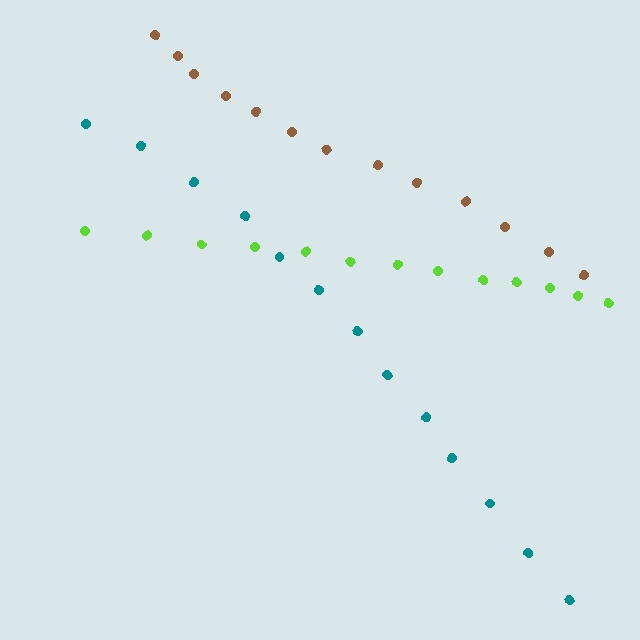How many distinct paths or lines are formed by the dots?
There are 3 distinct paths.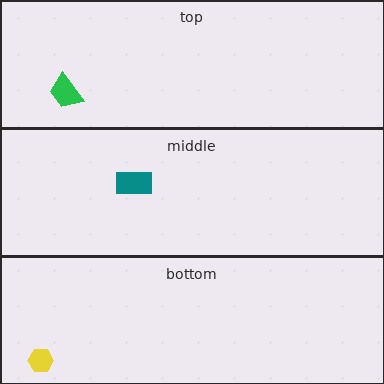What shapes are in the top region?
The green trapezoid.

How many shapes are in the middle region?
1.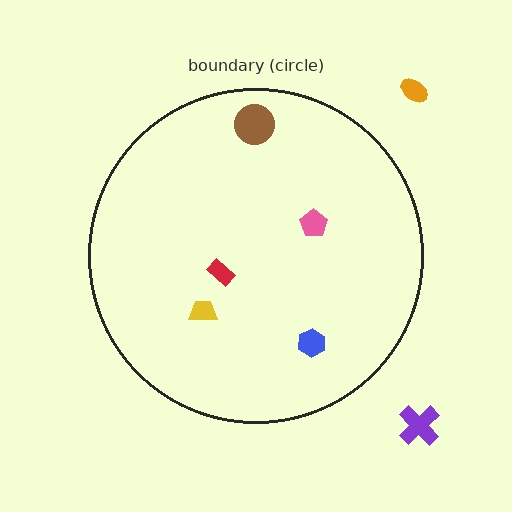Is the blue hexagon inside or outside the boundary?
Inside.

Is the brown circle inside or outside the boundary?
Inside.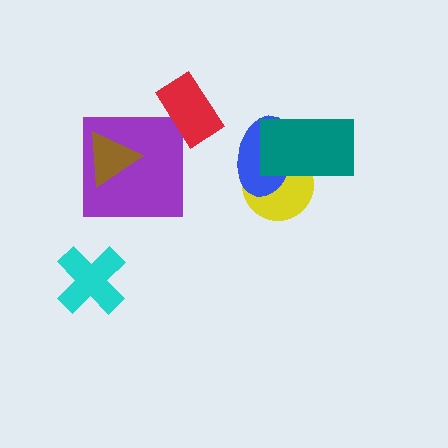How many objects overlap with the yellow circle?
2 objects overlap with the yellow circle.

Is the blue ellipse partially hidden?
Yes, it is partially covered by another shape.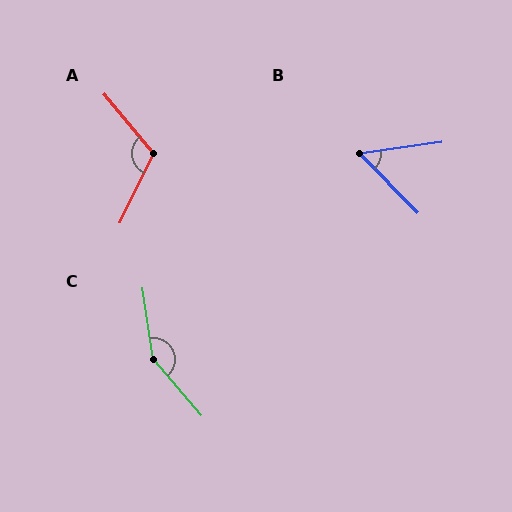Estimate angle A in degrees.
Approximately 114 degrees.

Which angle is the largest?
C, at approximately 148 degrees.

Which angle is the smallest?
B, at approximately 53 degrees.